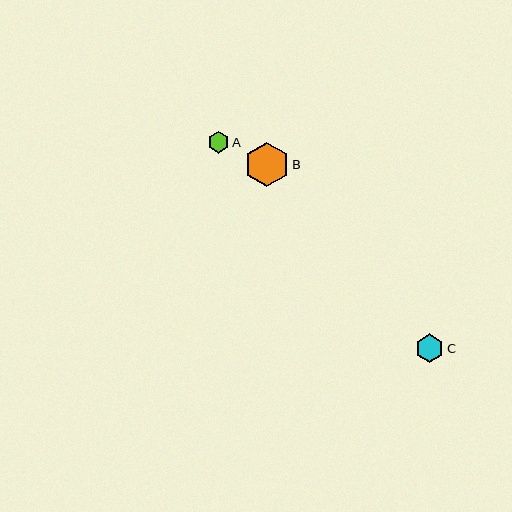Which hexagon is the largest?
Hexagon B is the largest with a size of approximately 45 pixels.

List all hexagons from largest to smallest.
From largest to smallest: B, C, A.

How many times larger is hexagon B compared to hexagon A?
Hexagon B is approximately 2.1 times the size of hexagon A.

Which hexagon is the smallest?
Hexagon A is the smallest with a size of approximately 22 pixels.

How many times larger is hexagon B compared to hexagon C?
Hexagon B is approximately 1.6 times the size of hexagon C.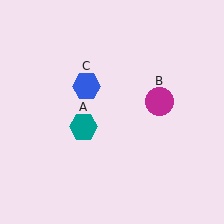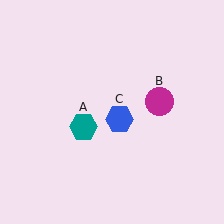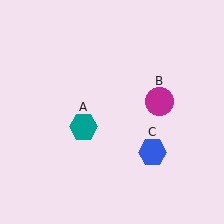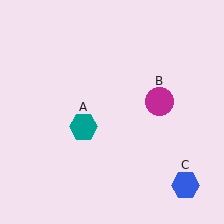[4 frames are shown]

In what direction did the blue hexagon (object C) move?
The blue hexagon (object C) moved down and to the right.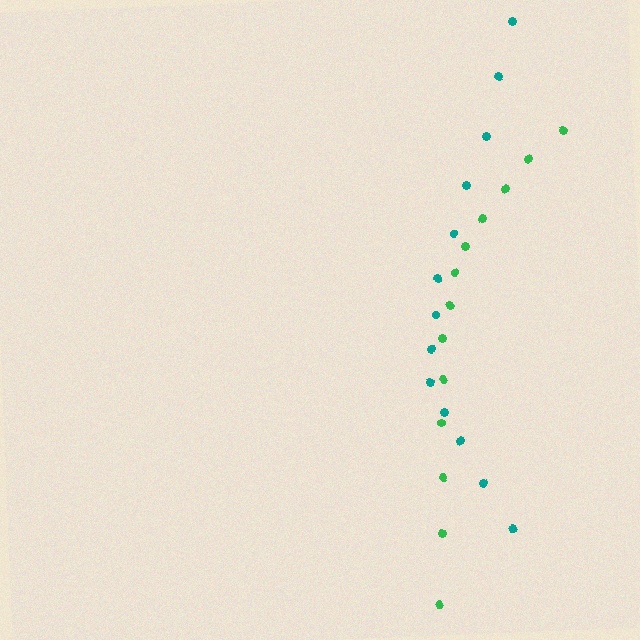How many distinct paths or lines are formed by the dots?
There are 2 distinct paths.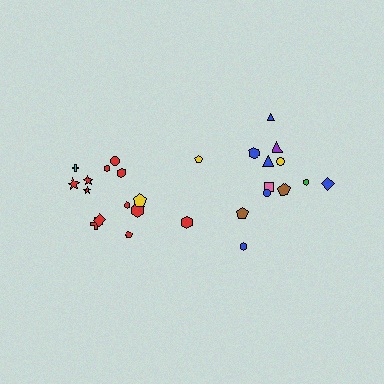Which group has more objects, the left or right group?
The left group.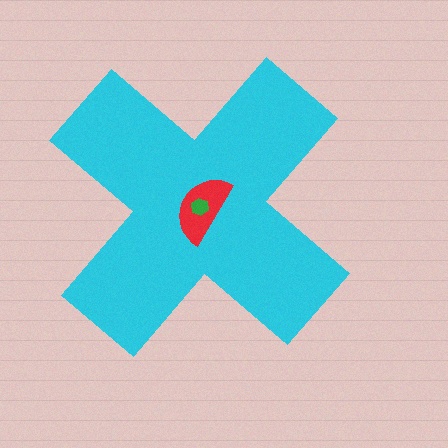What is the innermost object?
The green hexagon.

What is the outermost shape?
The cyan cross.